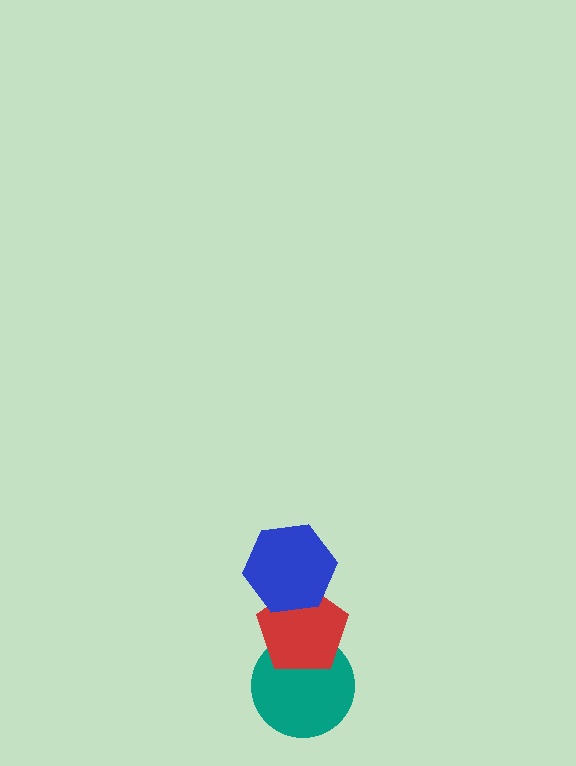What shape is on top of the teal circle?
The red pentagon is on top of the teal circle.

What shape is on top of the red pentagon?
The blue hexagon is on top of the red pentagon.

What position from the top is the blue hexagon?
The blue hexagon is 1st from the top.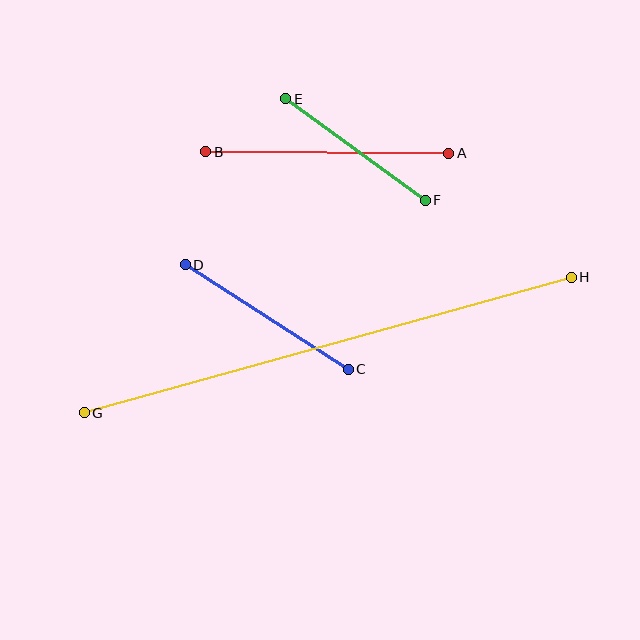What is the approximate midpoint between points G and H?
The midpoint is at approximately (328, 345) pixels.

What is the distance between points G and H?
The distance is approximately 506 pixels.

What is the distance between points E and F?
The distance is approximately 172 pixels.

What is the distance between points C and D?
The distance is approximately 194 pixels.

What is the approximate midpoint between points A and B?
The midpoint is at approximately (327, 153) pixels.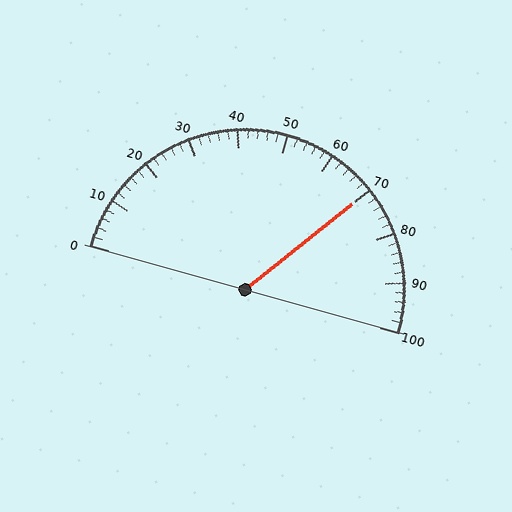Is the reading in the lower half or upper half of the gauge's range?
The reading is in the upper half of the range (0 to 100).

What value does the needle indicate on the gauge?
The needle indicates approximately 70.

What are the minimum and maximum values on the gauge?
The gauge ranges from 0 to 100.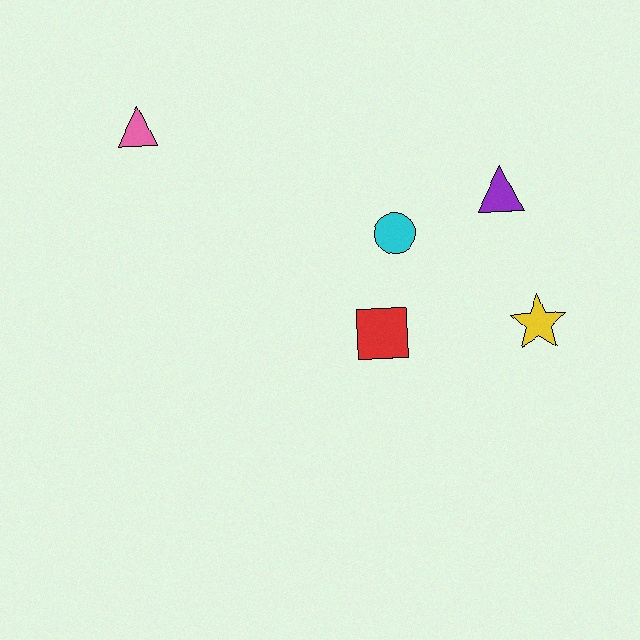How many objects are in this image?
There are 5 objects.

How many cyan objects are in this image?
There is 1 cyan object.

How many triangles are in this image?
There are 2 triangles.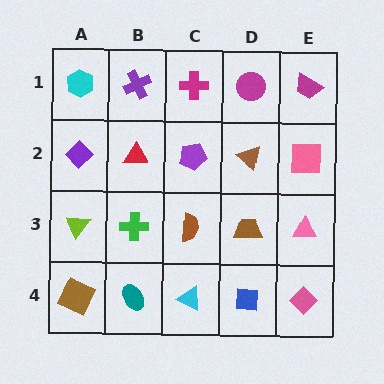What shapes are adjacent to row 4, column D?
A brown trapezoid (row 3, column D), a cyan triangle (row 4, column C), a pink diamond (row 4, column E).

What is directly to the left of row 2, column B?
A purple diamond.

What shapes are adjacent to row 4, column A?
A lime triangle (row 3, column A), a teal ellipse (row 4, column B).